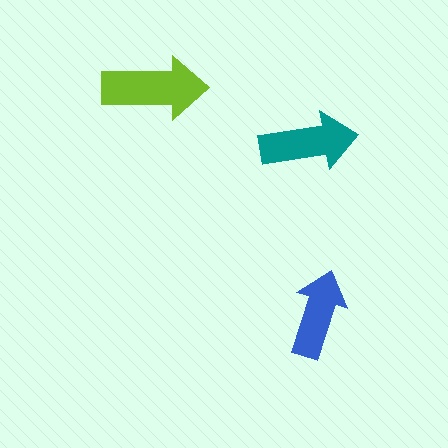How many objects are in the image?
There are 3 objects in the image.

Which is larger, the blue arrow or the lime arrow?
The lime one.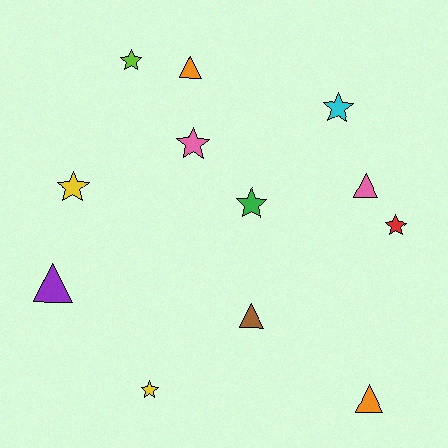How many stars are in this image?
There are 7 stars.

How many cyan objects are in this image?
There is 1 cyan object.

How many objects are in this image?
There are 12 objects.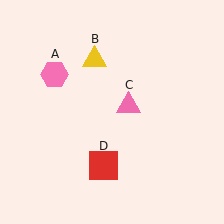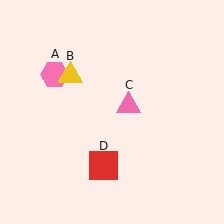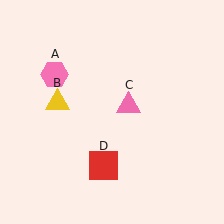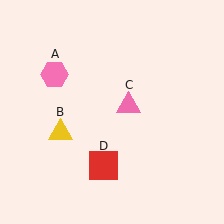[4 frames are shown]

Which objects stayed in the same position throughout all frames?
Pink hexagon (object A) and pink triangle (object C) and red square (object D) remained stationary.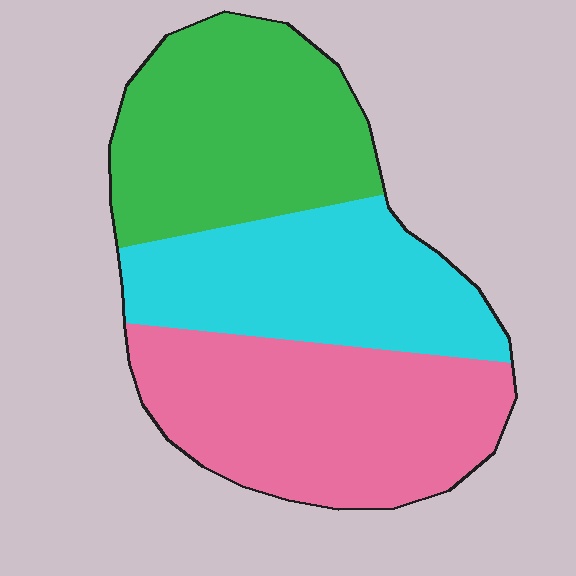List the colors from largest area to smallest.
From largest to smallest: pink, green, cyan.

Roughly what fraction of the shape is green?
Green covers about 35% of the shape.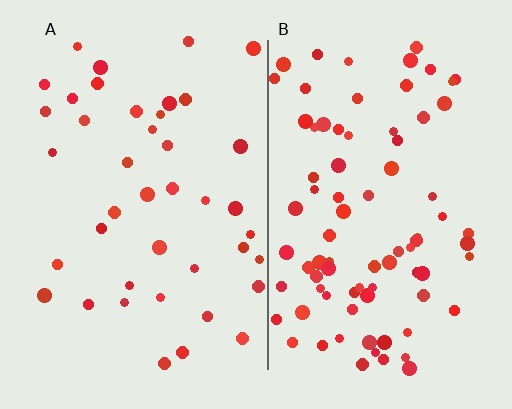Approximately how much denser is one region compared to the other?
Approximately 2.0× — region B over region A.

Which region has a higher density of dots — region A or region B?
B (the right).